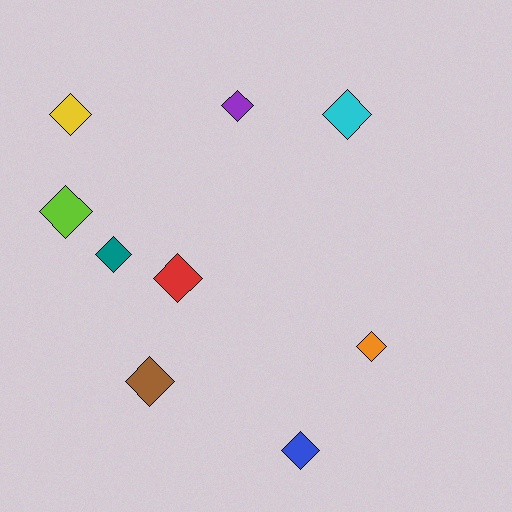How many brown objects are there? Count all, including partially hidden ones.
There is 1 brown object.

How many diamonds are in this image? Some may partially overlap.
There are 9 diamonds.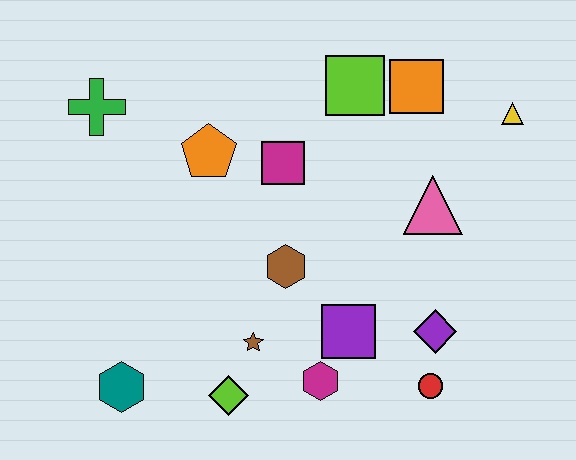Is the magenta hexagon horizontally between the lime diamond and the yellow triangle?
Yes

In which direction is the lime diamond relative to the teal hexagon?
The lime diamond is to the right of the teal hexagon.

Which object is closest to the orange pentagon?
The magenta square is closest to the orange pentagon.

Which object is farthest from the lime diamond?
The yellow triangle is farthest from the lime diamond.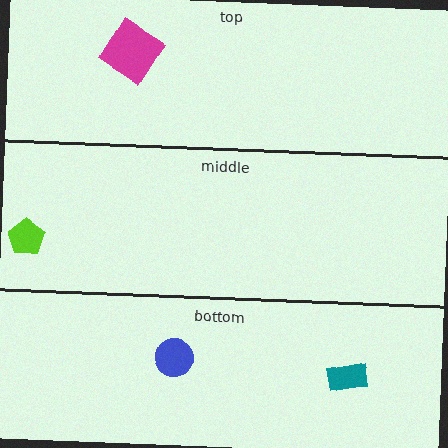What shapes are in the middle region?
The lime pentagon.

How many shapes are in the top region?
1.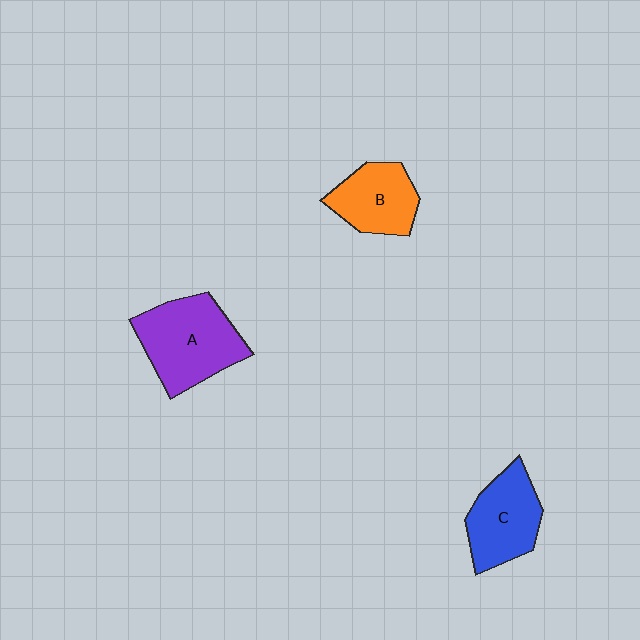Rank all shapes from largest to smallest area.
From largest to smallest: A (purple), C (blue), B (orange).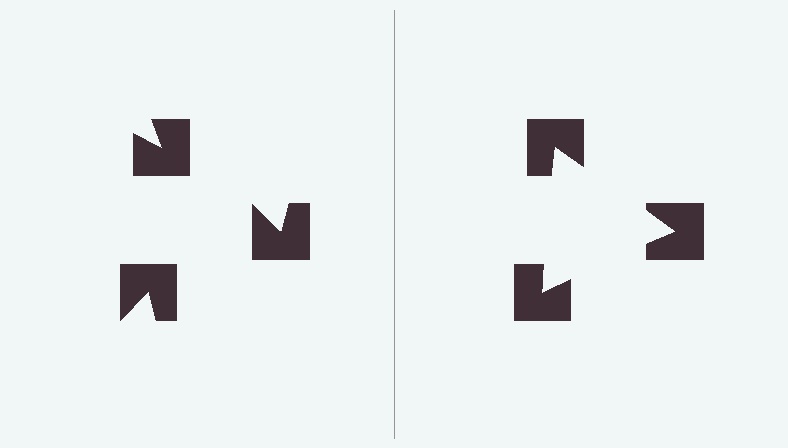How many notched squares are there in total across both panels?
6 — 3 on each side.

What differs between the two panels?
The notched squares are positioned identically on both sides; only the wedge orientations differ. On the right they align to a triangle; on the left they are misaligned.